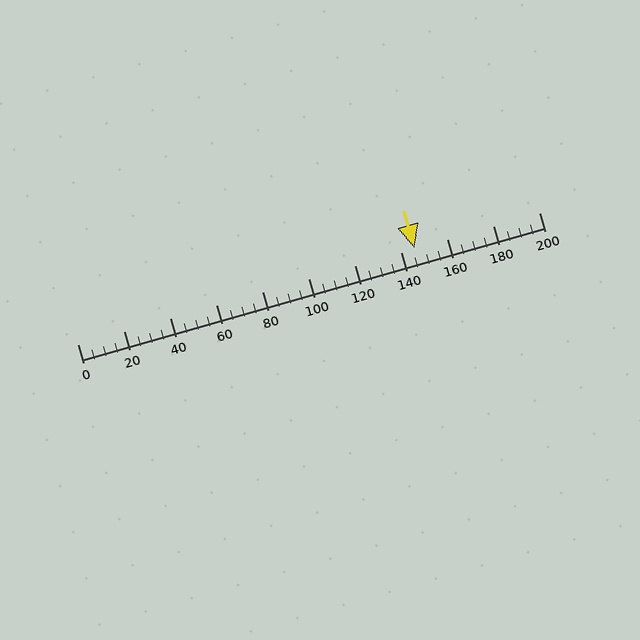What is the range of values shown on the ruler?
The ruler shows values from 0 to 200.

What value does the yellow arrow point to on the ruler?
The yellow arrow points to approximately 146.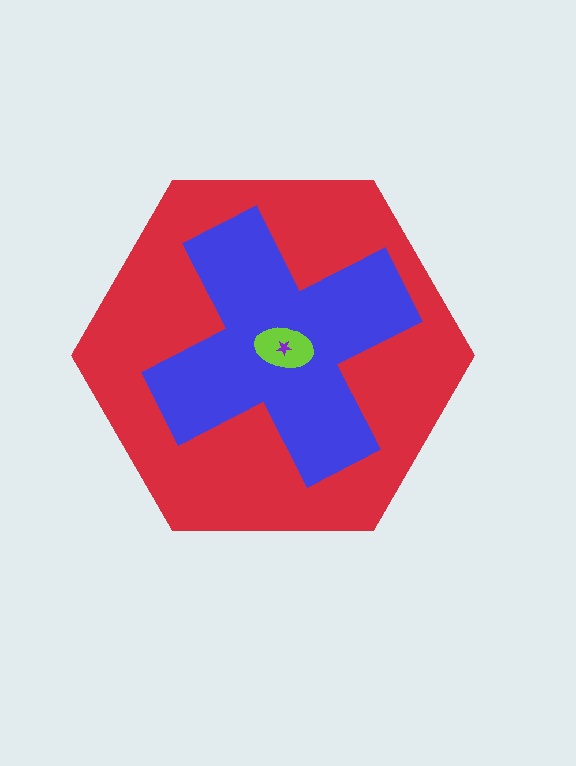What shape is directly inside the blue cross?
The lime ellipse.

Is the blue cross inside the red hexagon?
Yes.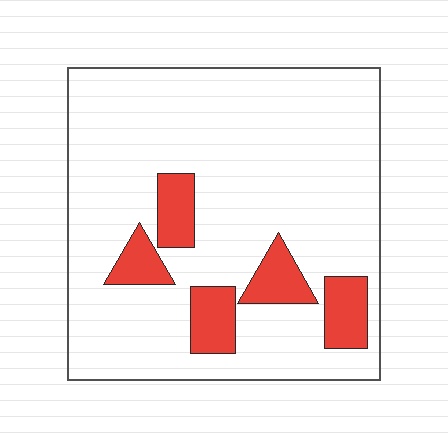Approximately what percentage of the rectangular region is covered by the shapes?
Approximately 15%.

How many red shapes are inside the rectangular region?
5.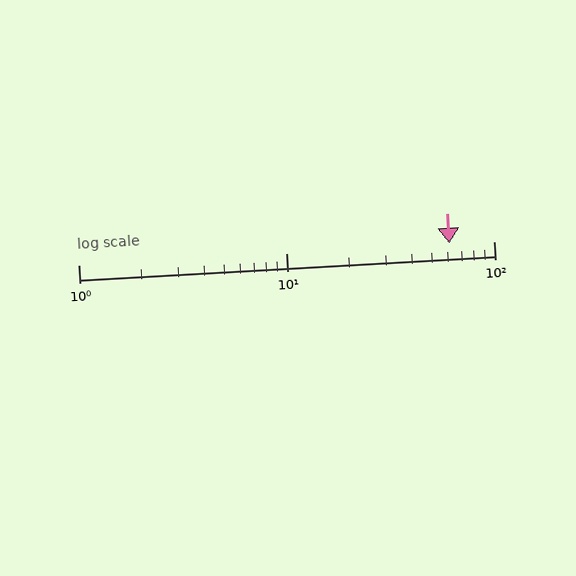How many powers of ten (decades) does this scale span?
The scale spans 2 decades, from 1 to 100.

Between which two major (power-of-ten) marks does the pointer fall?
The pointer is between 10 and 100.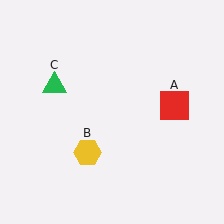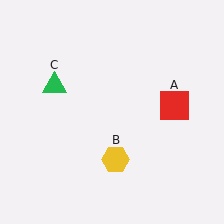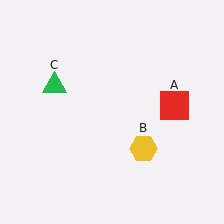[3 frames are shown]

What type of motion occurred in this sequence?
The yellow hexagon (object B) rotated counterclockwise around the center of the scene.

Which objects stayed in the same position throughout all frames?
Red square (object A) and green triangle (object C) remained stationary.